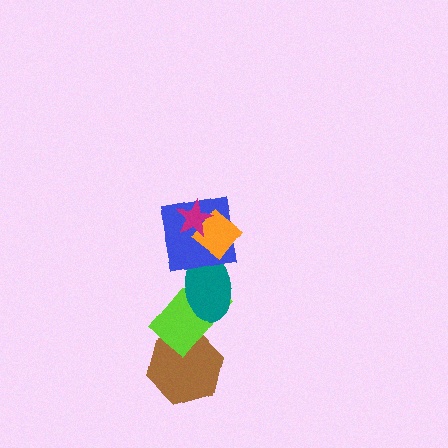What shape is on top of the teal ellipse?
The blue square is on top of the teal ellipse.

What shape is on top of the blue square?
The orange diamond is on top of the blue square.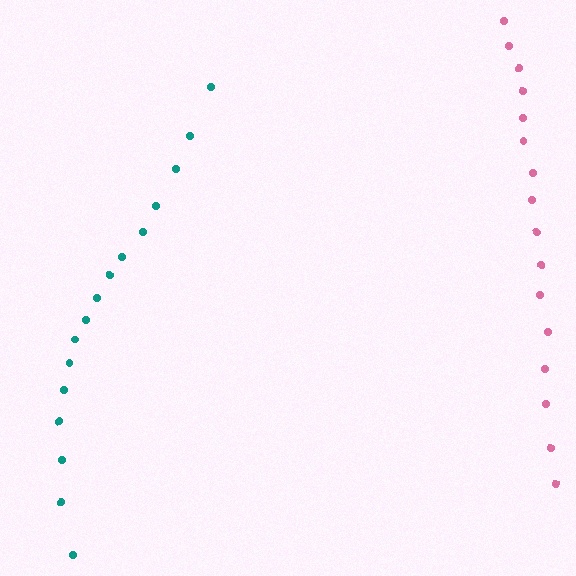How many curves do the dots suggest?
There are 2 distinct paths.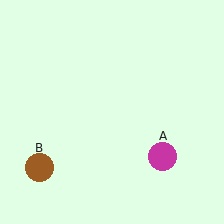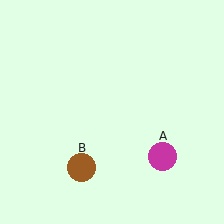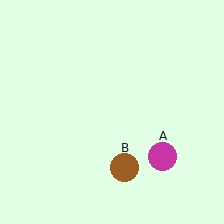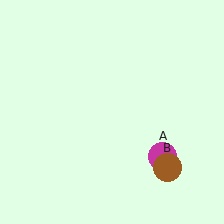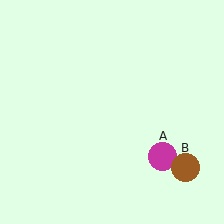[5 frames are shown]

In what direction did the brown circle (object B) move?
The brown circle (object B) moved right.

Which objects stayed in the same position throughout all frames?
Magenta circle (object A) remained stationary.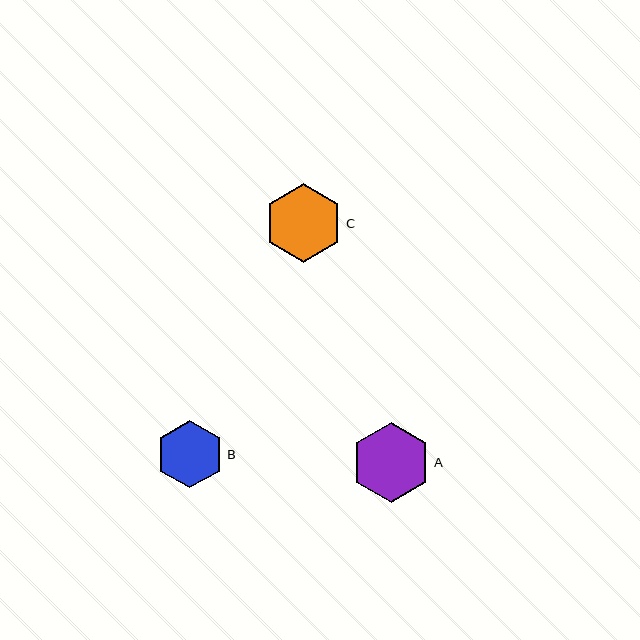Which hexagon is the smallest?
Hexagon B is the smallest with a size of approximately 68 pixels.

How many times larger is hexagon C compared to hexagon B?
Hexagon C is approximately 1.2 times the size of hexagon B.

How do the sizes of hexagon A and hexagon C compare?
Hexagon A and hexagon C are approximately the same size.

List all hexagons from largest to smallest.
From largest to smallest: A, C, B.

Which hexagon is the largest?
Hexagon A is the largest with a size of approximately 80 pixels.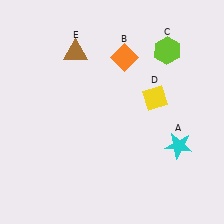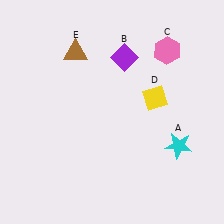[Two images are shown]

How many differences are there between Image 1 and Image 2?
There are 2 differences between the two images.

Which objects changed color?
B changed from orange to purple. C changed from lime to pink.